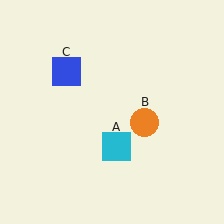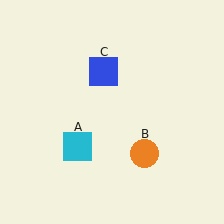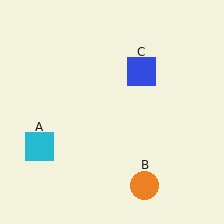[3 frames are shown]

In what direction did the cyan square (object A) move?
The cyan square (object A) moved left.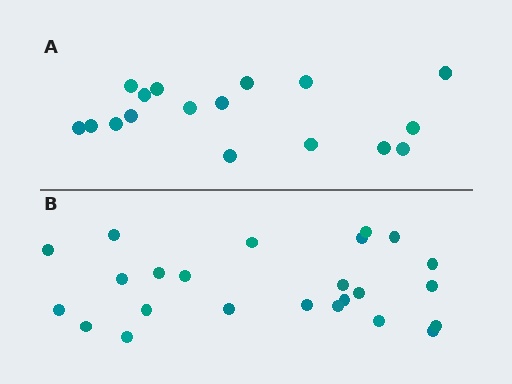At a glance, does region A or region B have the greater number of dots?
Region B (the bottom region) has more dots.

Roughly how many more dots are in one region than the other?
Region B has roughly 8 or so more dots than region A.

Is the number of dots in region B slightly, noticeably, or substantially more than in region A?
Region B has noticeably more, but not dramatically so. The ratio is roughly 1.4 to 1.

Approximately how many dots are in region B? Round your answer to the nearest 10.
About 20 dots. (The exact count is 24, which rounds to 20.)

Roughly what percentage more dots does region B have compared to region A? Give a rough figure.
About 40% more.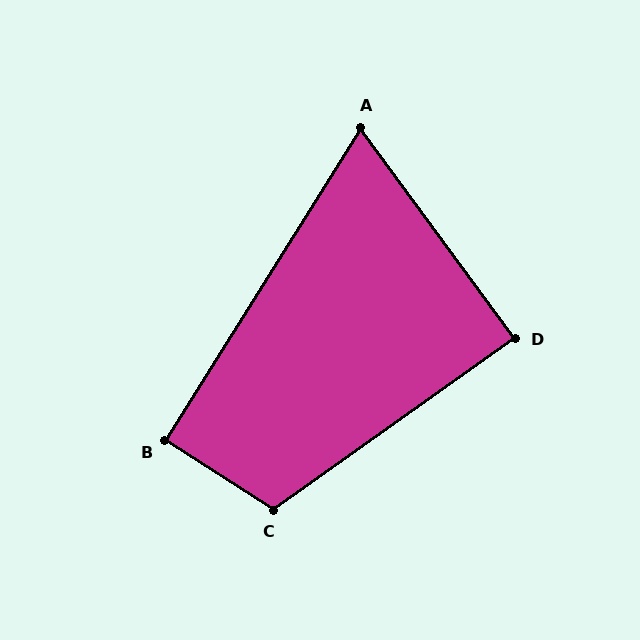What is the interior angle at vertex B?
Approximately 91 degrees (approximately right).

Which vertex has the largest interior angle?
C, at approximately 111 degrees.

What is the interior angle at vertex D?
Approximately 89 degrees (approximately right).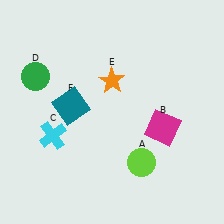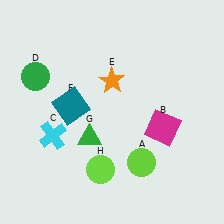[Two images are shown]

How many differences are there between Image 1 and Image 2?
There are 2 differences between the two images.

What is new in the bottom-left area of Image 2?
A lime circle (H) was added in the bottom-left area of Image 2.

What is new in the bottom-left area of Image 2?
A green triangle (G) was added in the bottom-left area of Image 2.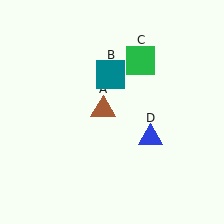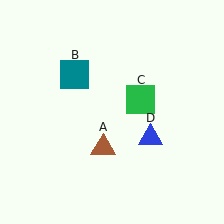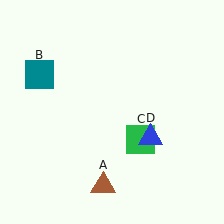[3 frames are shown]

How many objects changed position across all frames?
3 objects changed position: brown triangle (object A), teal square (object B), green square (object C).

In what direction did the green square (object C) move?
The green square (object C) moved down.